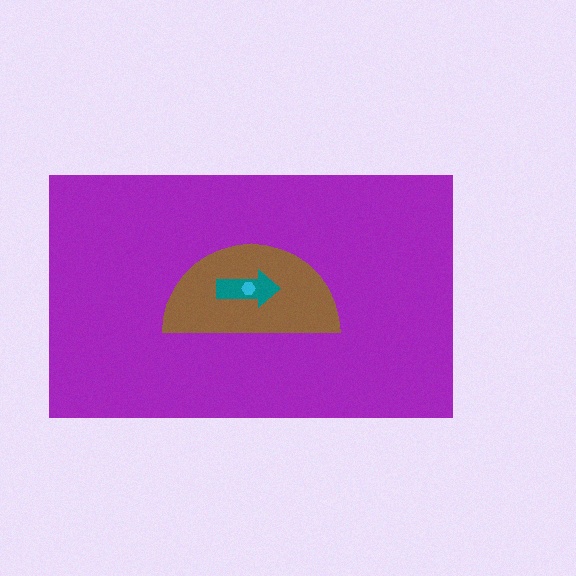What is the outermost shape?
The purple rectangle.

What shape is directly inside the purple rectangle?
The brown semicircle.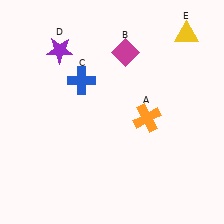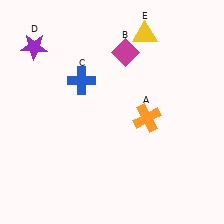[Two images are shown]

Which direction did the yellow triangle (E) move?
The yellow triangle (E) moved left.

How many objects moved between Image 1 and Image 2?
2 objects moved between the two images.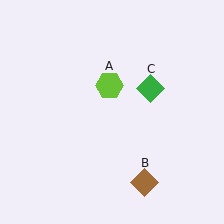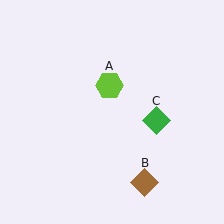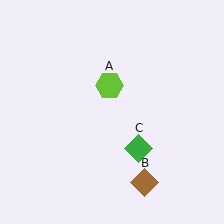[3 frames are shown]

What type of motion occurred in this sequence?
The green diamond (object C) rotated clockwise around the center of the scene.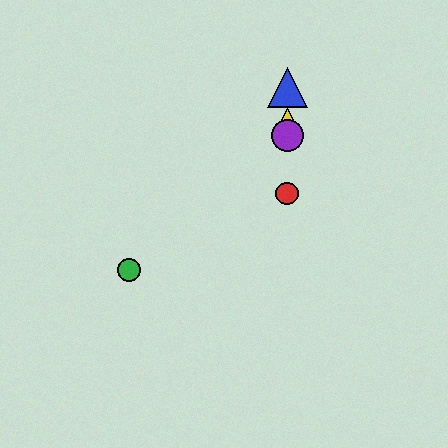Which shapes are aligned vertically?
The red circle, the blue triangle, the yellow triangle, the purple circle are aligned vertically.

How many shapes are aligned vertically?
4 shapes (the red circle, the blue triangle, the yellow triangle, the purple circle) are aligned vertically.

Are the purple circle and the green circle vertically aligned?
No, the purple circle is at x≈287 and the green circle is at x≈129.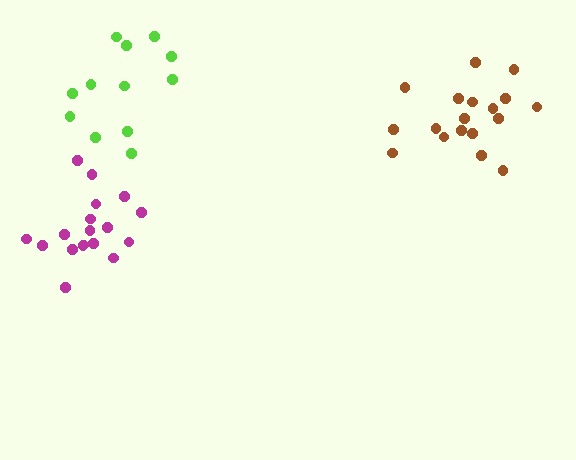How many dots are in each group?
Group 1: 12 dots, Group 2: 18 dots, Group 3: 18 dots (48 total).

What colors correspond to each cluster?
The clusters are colored: lime, magenta, brown.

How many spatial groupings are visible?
There are 3 spatial groupings.